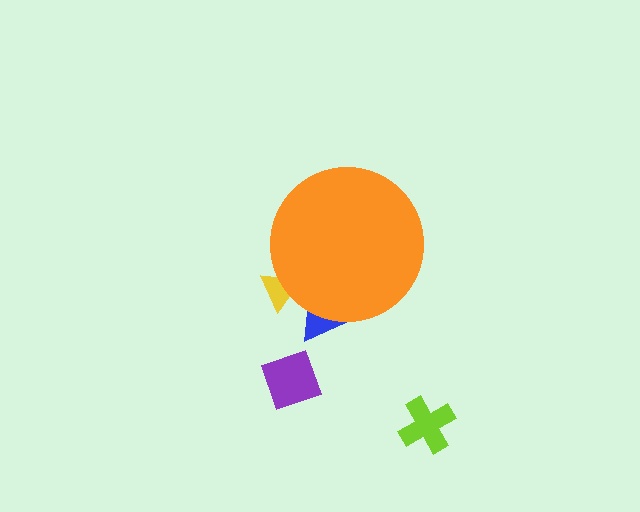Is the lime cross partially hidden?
No, the lime cross is fully visible.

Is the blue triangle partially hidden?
Yes, the blue triangle is partially hidden behind the orange circle.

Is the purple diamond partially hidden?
No, the purple diamond is fully visible.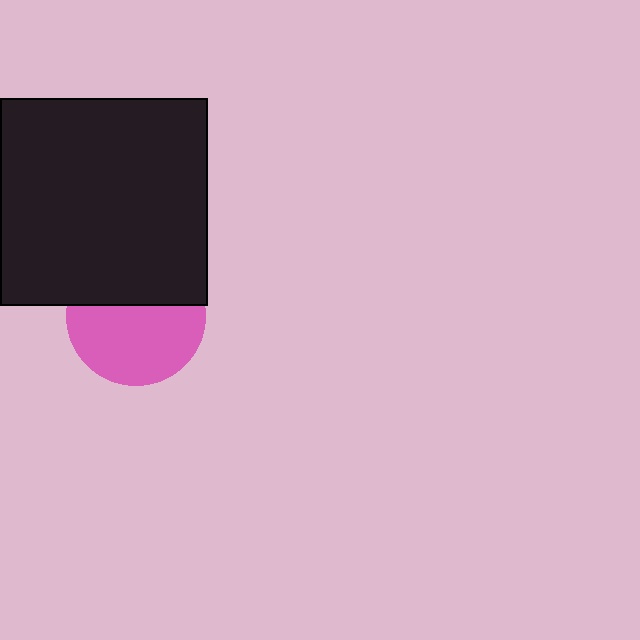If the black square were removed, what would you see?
You would see the complete pink circle.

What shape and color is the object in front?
The object in front is a black square.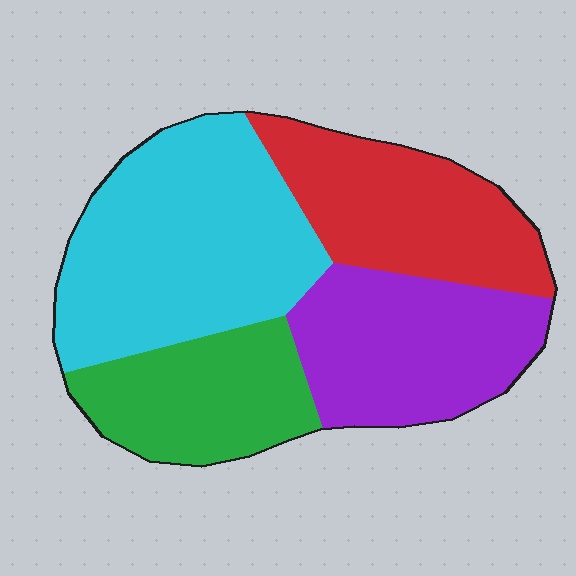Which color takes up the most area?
Cyan, at roughly 35%.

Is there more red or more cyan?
Cyan.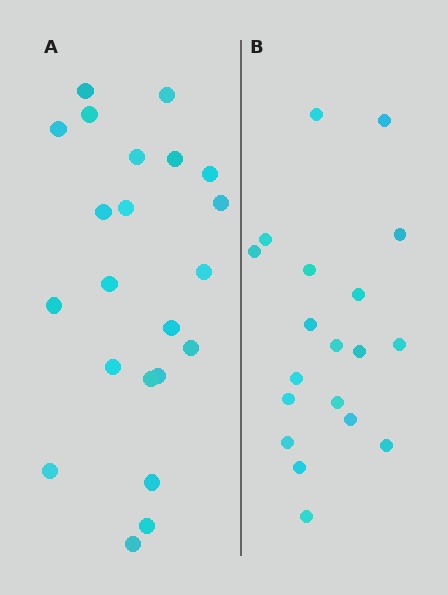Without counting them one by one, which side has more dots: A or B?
Region A (the left region) has more dots.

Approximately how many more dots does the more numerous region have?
Region A has just a few more — roughly 2 or 3 more dots than region B.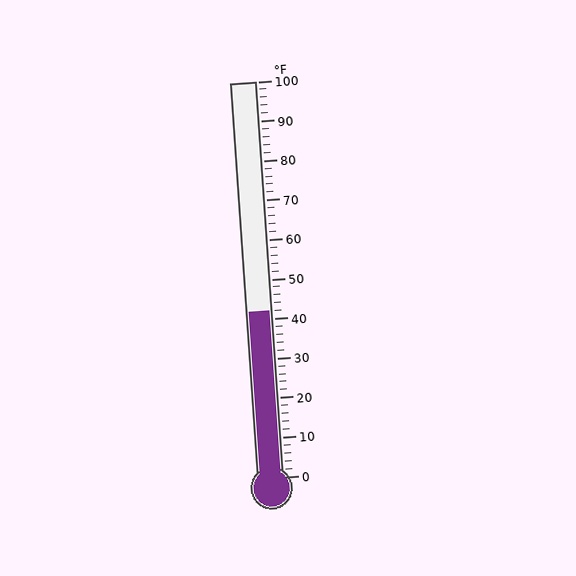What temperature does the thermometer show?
The thermometer shows approximately 42°F.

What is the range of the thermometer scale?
The thermometer scale ranges from 0°F to 100°F.